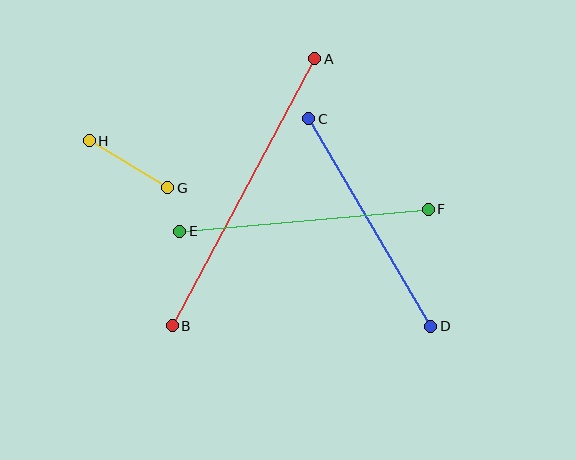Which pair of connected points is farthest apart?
Points A and B are farthest apart.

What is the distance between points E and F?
The distance is approximately 249 pixels.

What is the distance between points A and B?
The distance is approximately 303 pixels.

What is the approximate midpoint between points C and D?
The midpoint is at approximately (370, 223) pixels.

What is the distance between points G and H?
The distance is approximately 91 pixels.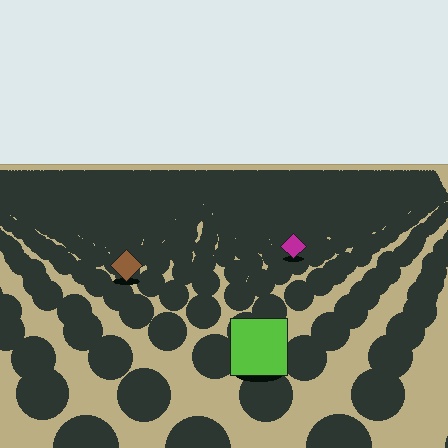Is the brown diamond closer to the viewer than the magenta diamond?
Yes. The brown diamond is closer — you can tell from the texture gradient: the ground texture is coarser near it.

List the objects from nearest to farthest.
From nearest to farthest: the lime square, the brown diamond, the magenta diamond.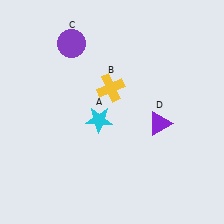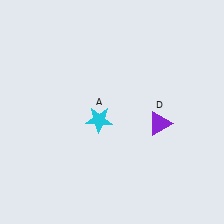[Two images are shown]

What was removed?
The purple circle (C), the yellow cross (B) were removed in Image 2.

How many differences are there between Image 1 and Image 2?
There are 2 differences between the two images.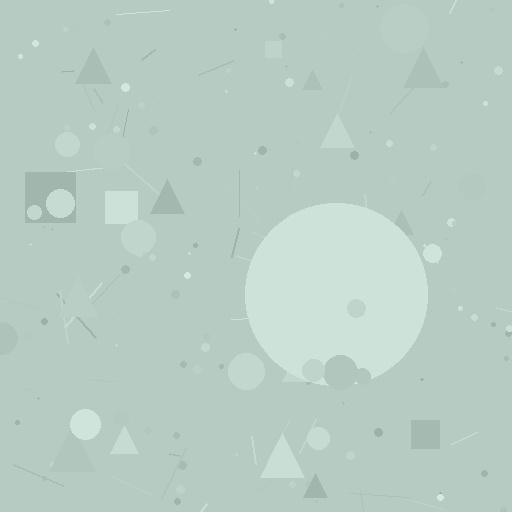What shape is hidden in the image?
A circle is hidden in the image.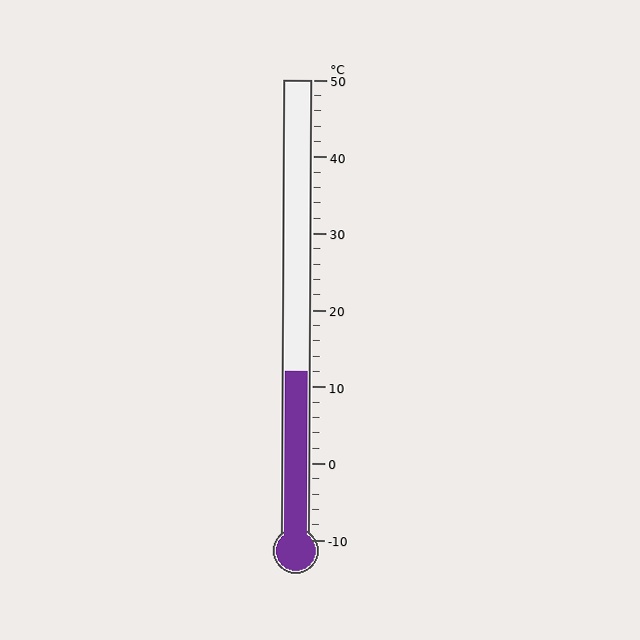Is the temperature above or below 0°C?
The temperature is above 0°C.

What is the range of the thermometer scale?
The thermometer scale ranges from -10°C to 50°C.